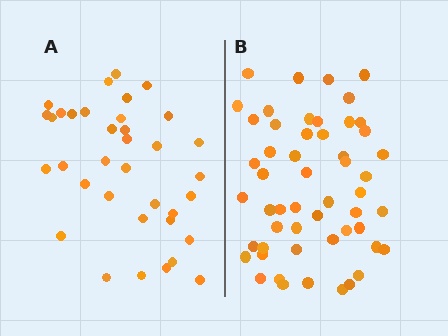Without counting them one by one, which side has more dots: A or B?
Region B (the right region) has more dots.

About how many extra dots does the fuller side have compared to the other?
Region B has approximately 15 more dots than region A.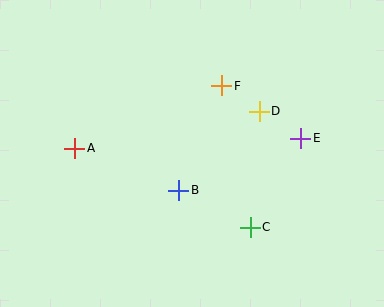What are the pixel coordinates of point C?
Point C is at (250, 227).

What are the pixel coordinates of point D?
Point D is at (259, 111).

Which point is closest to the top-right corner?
Point E is closest to the top-right corner.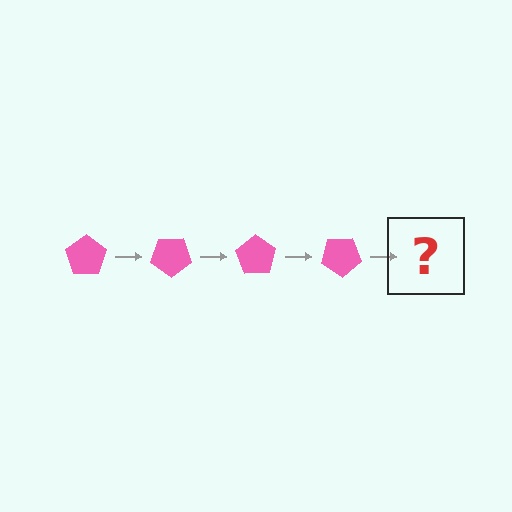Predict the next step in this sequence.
The next step is a pink pentagon rotated 140 degrees.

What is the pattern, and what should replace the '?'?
The pattern is that the pentagon rotates 35 degrees each step. The '?' should be a pink pentagon rotated 140 degrees.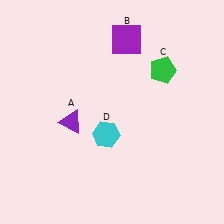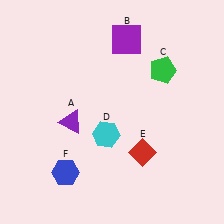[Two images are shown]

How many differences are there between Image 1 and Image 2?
There are 2 differences between the two images.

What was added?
A red diamond (E), a blue hexagon (F) were added in Image 2.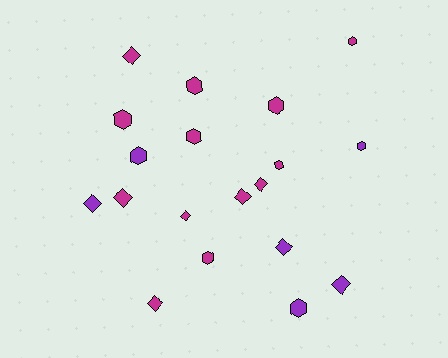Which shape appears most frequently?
Hexagon, with 10 objects.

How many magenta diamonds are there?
There are 6 magenta diamonds.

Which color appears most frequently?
Magenta, with 13 objects.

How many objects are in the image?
There are 19 objects.